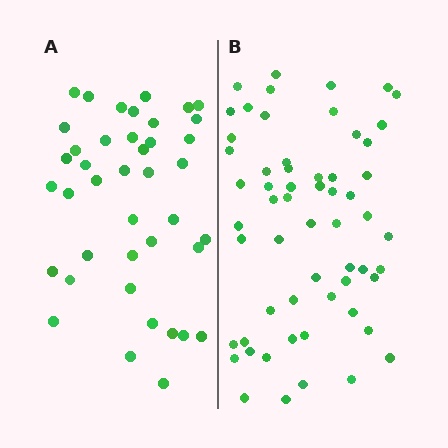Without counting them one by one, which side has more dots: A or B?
Region B (the right region) has more dots.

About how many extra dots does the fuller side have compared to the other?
Region B has approximately 20 more dots than region A.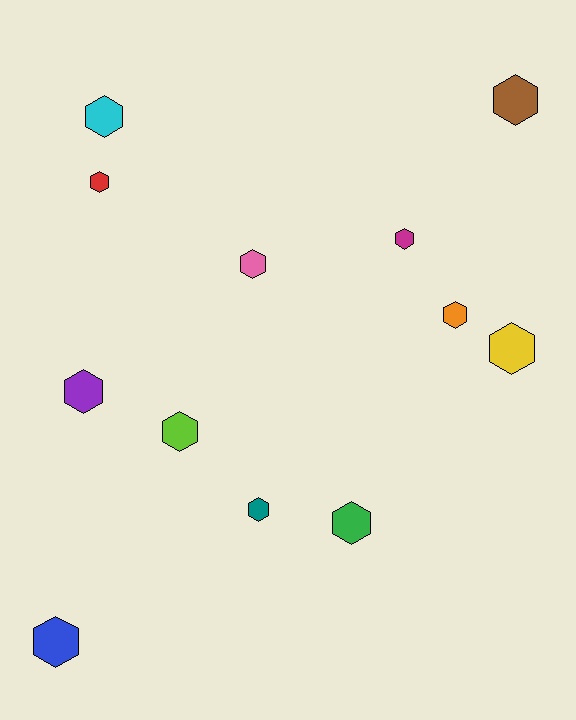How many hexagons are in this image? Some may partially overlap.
There are 12 hexagons.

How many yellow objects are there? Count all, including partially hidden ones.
There is 1 yellow object.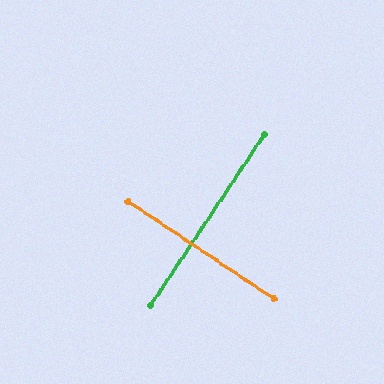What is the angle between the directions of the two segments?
Approximately 90 degrees.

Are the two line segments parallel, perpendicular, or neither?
Perpendicular — they meet at approximately 90°.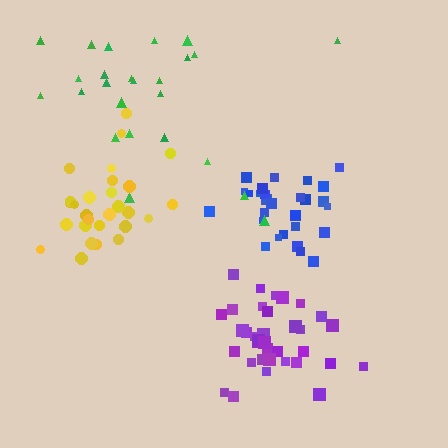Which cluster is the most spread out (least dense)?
Green.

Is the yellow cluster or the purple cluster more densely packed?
Purple.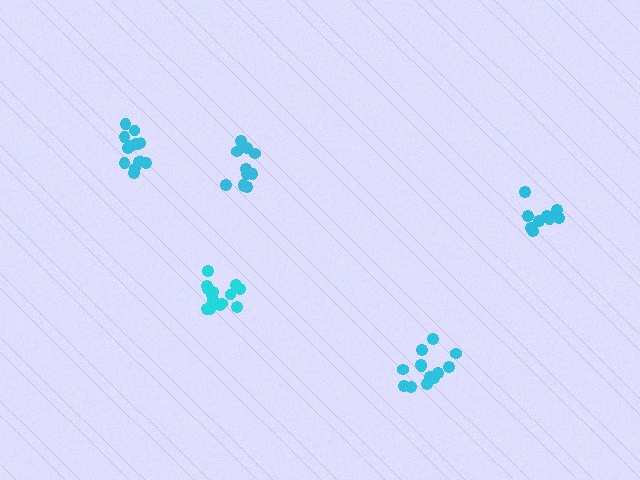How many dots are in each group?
Group 1: 9 dots, Group 2: 15 dots, Group 3: 11 dots, Group 4: 12 dots, Group 5: 13 dots (60 total).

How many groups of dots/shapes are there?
There are 5 groups.